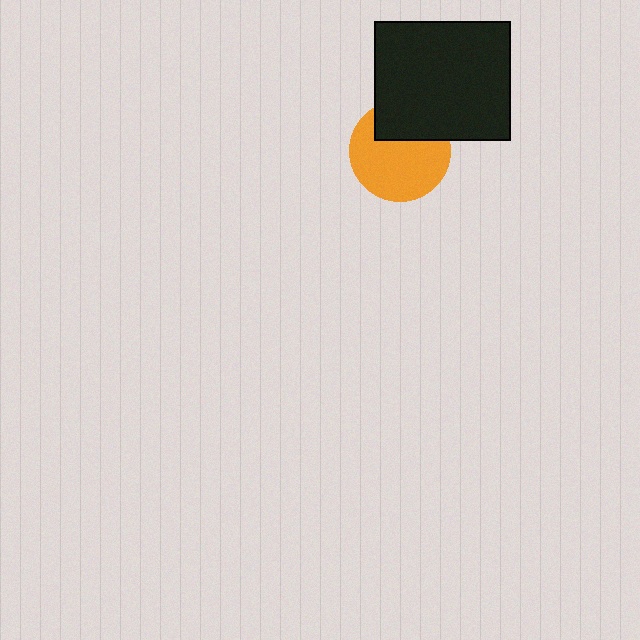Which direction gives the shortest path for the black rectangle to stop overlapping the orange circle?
Moving up gives the shortest separation.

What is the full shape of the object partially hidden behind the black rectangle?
The partially hidden object is an orange circle.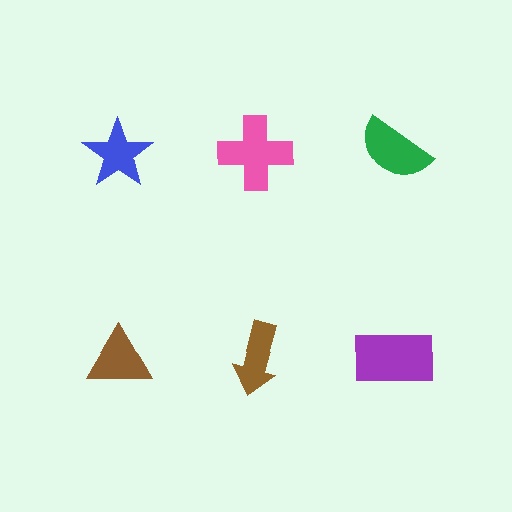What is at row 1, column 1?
A blue star.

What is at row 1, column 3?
A green semicircle.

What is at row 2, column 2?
A brown arrow.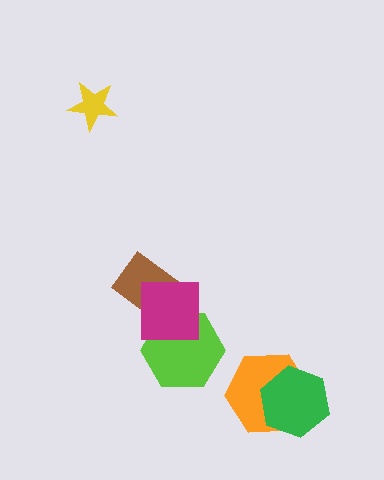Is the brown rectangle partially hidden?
Yes, it is partially covered by another shape.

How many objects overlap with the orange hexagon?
1 object overlaps with the orange hexagon.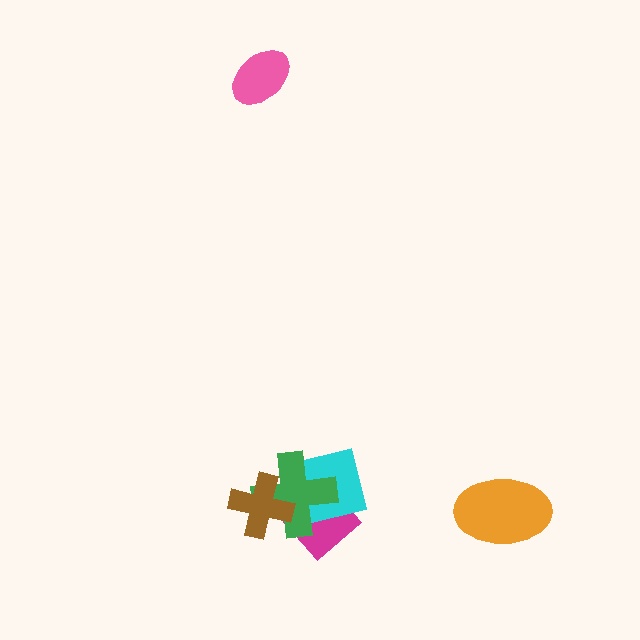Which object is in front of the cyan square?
The green cross is in front of the cyan square.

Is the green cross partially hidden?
Yes, it is partially covered by another shape.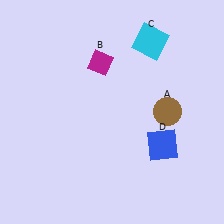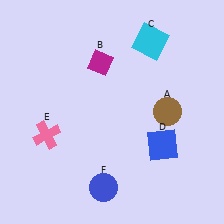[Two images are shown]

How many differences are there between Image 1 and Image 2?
There are 2 differences between the two images.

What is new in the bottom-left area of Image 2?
A blue circle (F) was added in the bottom-left area of Image 2.